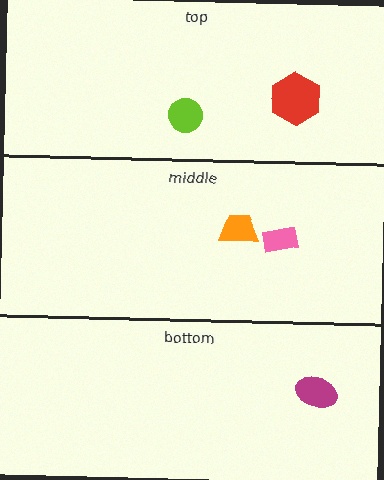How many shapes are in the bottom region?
1.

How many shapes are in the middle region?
2.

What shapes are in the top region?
The lime circle, the red hexagon.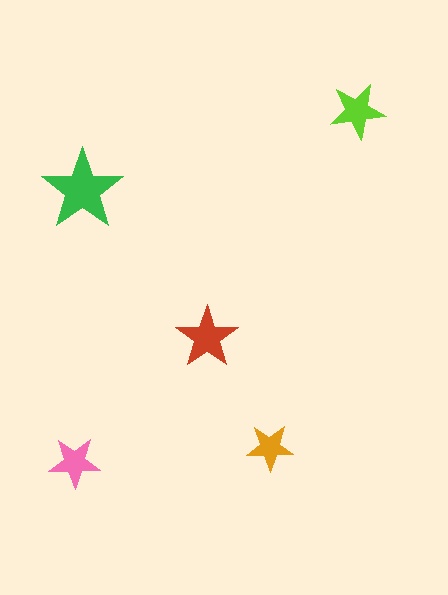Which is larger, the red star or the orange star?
The red one.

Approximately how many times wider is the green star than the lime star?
About 1.5 times wider.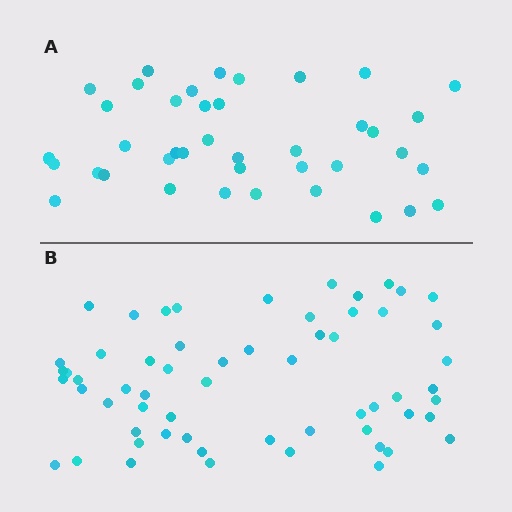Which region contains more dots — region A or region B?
Region B (the bottom region) has more dots.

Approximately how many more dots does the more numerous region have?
Region B has approximately 20 more dots than region A.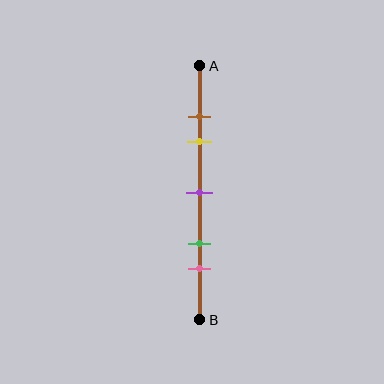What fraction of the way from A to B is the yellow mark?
The yellow mark is approximately 30% (0.3) of the way from A to B.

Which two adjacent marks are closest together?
The brown and yellow marks are the closest adjacent pair.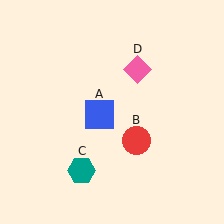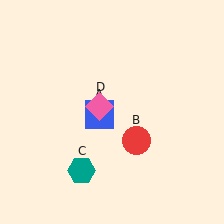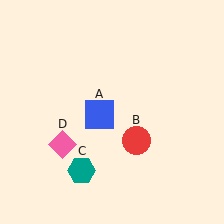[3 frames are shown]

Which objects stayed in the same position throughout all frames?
Blue square (object A) and red circle (object B) and teal hexagon (object C) remained stationary.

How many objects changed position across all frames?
1 object changed position: pink diamond (object D).